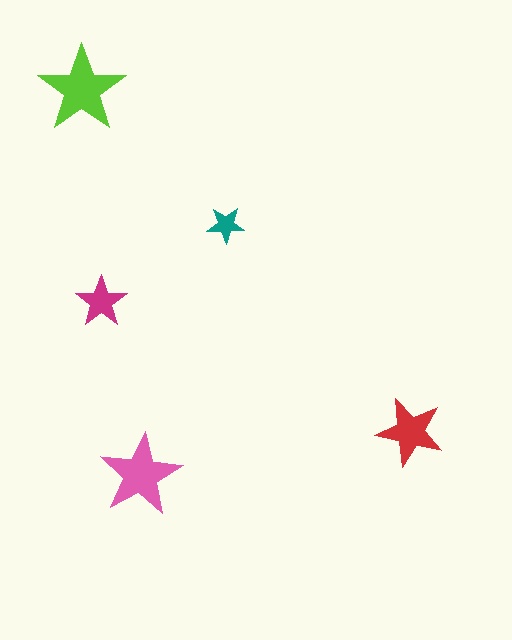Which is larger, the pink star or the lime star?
The lime one.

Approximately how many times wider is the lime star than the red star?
About 1.5 times wider.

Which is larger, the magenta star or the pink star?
The pink one.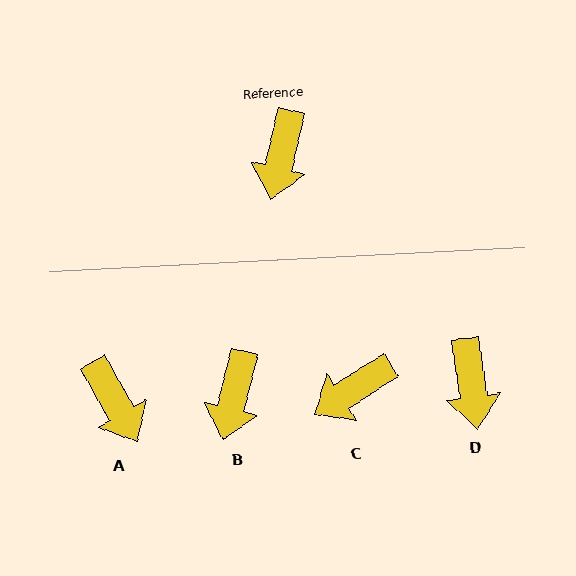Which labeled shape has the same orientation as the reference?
B.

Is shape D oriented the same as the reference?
No, it is off by about 22 degrees.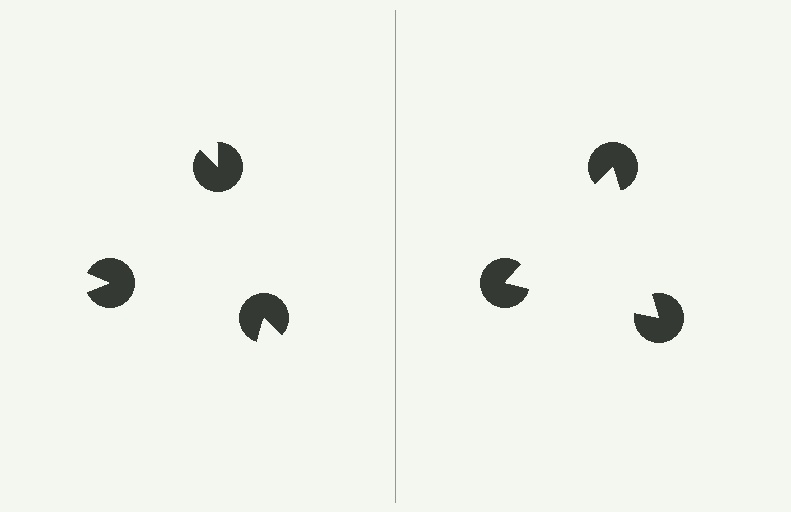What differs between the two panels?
The pac-man discs are positioned identically on both sides; only the wedge orientations differ. On the right they align to a triangle; on the left they are misaligned.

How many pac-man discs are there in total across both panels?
6 — 3 on each side.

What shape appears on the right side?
An illusory triangle.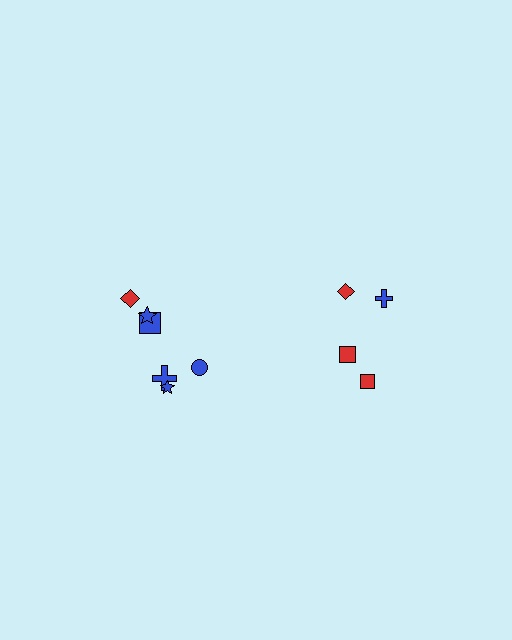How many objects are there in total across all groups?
There are 10 objects.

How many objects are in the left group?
There are 6 objects.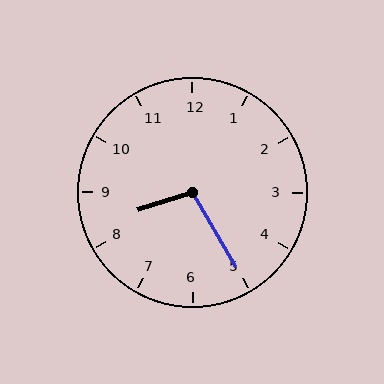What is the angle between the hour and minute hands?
Approximately 102 degrees.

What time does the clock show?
8:25.